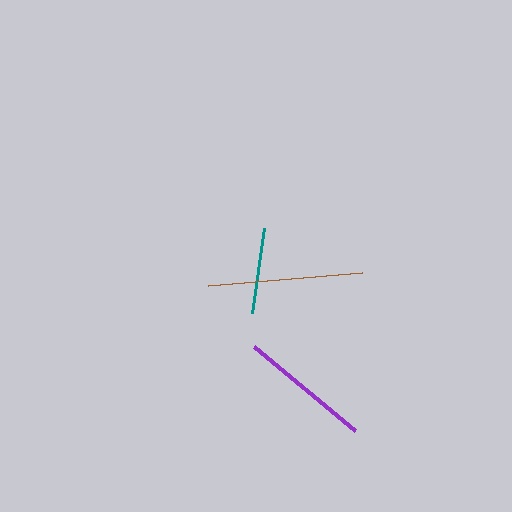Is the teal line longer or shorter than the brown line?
The brown line is longer than the teal line.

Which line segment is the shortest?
The teal line is the shortest at approximately 85 pixels.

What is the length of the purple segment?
The purple segment is approximately 132 pixels long.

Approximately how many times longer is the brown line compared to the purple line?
The brown line is approximately 1.2 times the length of the purple line.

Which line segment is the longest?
The brown line is the longest at approximately 154 pixels.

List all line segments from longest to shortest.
From longest to shortest: brown, purple, teal.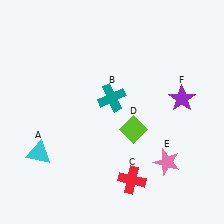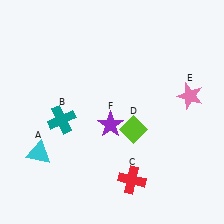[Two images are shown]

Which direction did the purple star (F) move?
The purple star (F) moved left.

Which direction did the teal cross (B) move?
The teal cross (B) moved left.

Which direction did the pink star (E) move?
The pink star (E) moved up.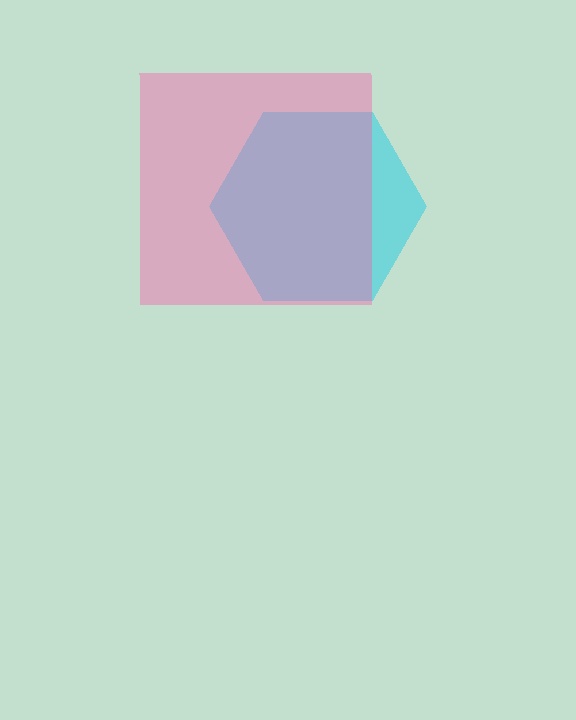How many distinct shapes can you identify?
There are 2 distinct shapes: a cyan hexagon, a pink square.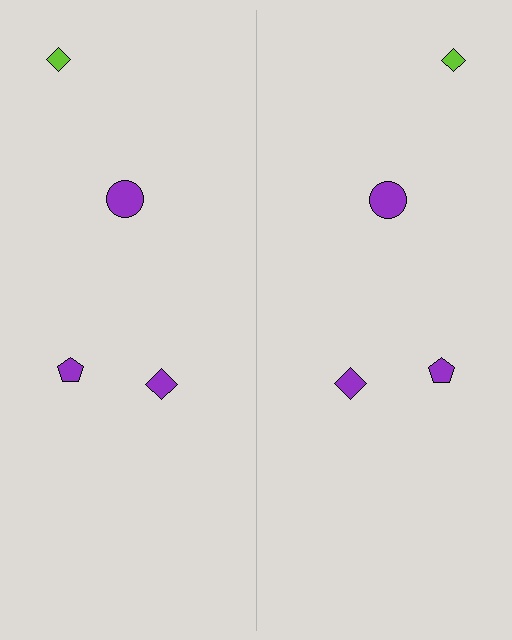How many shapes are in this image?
There are 8 shapes in this image.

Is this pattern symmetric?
Yes, this pattern has bilateral (reflection) symmetry.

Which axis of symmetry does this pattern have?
The pattern has a vertical axis of symmetry running through the center of the image.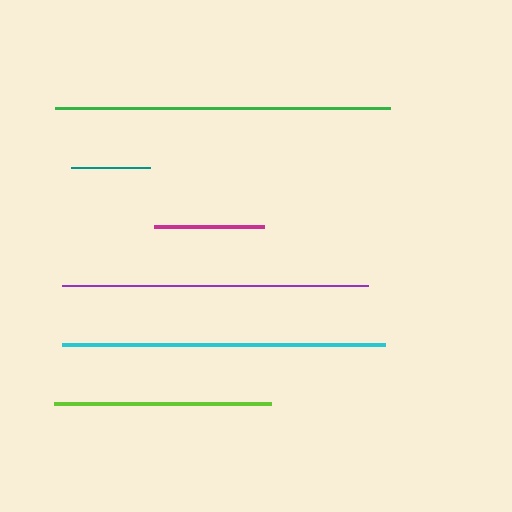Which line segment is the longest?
The green line is the longest at approximately 335 pixels.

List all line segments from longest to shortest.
From longest to shortest: green, cyan, purple, lime, magenta, teal.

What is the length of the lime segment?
The lime segment is approximately 217 pixels long.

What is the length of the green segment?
The green segment is approximately 335 pixels long.